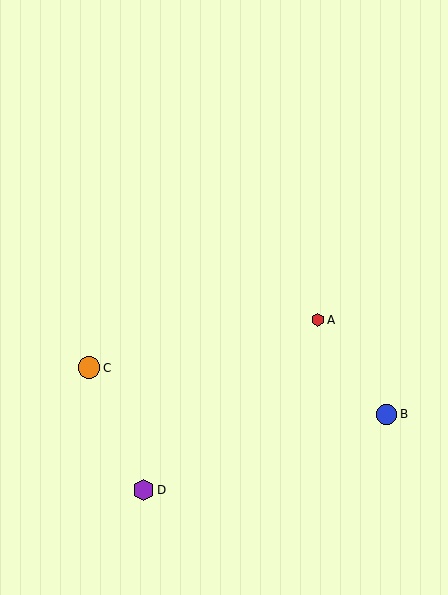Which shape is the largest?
The orange circle (labeled C) is the largest.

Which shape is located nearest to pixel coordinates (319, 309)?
The red hexagon (labeled A) at (318, 320) is nearest to that location.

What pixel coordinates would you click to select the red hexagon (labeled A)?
Click at (318, 320) to select the red hexagon A.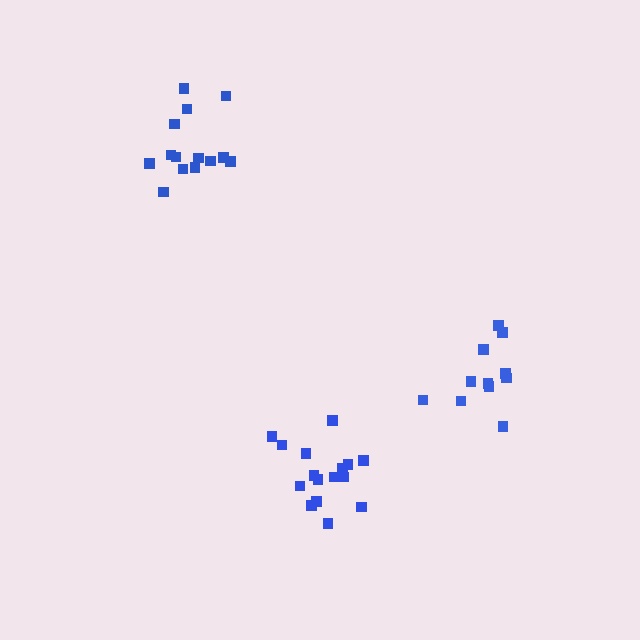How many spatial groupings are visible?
There are 3 spatial groupings.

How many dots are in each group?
Group 1: 14 dots, Group 2: 16 dots, Group 3: 11 dots (41 total).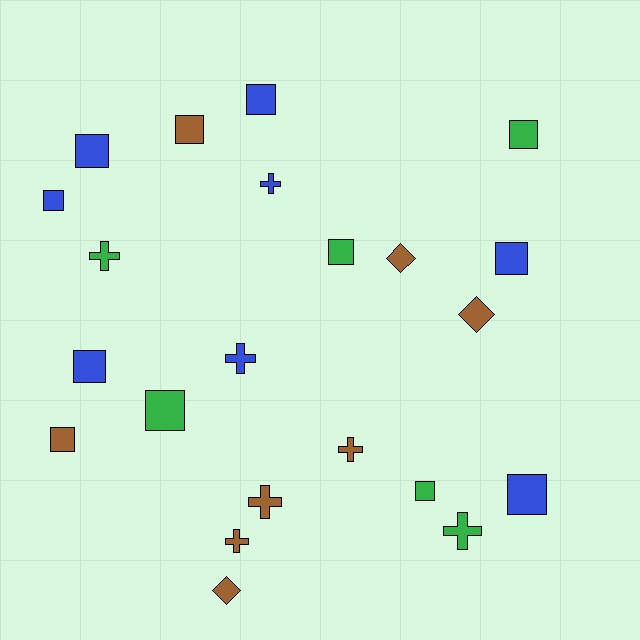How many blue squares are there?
There are 6 blue squares.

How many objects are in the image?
There are 22 objects.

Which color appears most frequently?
Blue, with 8 objects.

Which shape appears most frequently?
Square, with 12 objects.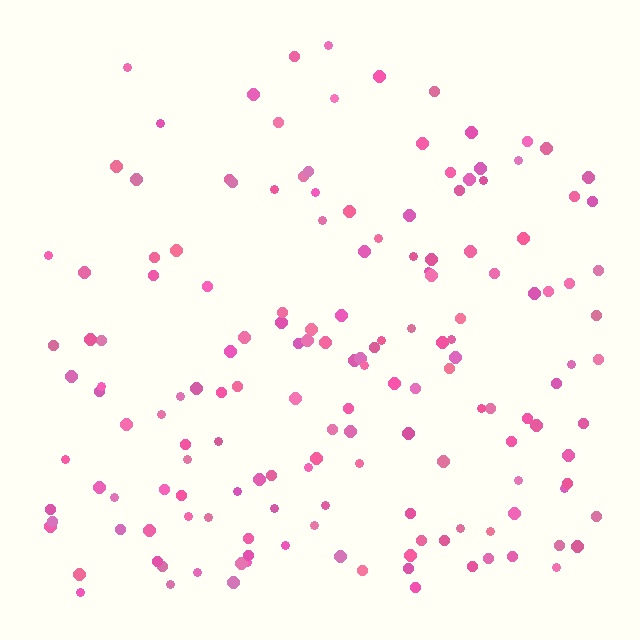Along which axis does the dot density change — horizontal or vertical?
Vertical.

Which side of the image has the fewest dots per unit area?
The top.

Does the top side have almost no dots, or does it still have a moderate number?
Still a moderate number, just noticeably fewer than the bottom.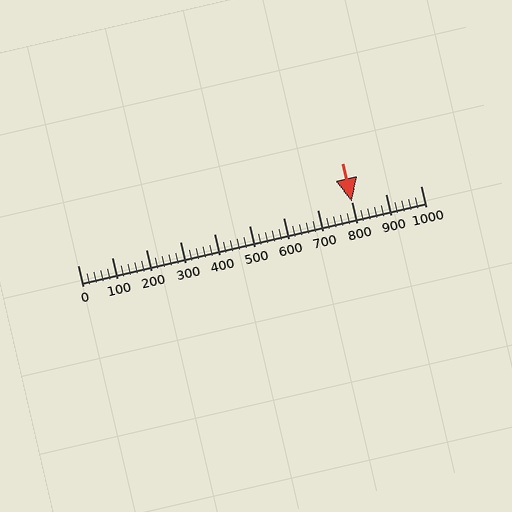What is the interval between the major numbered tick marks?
The major tick marks are spaced 100 units apart.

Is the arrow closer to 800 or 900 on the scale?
The arrow is closer to 800.